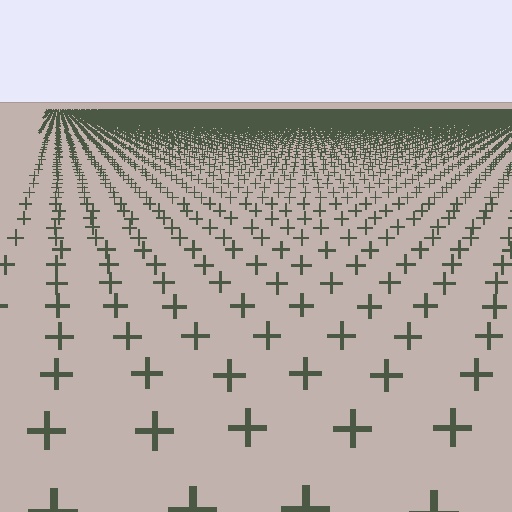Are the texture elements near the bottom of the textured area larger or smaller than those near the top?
Larger. Near the bottom, elements are closer to the viewer and appear at a bigger on-screen size.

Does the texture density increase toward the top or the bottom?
Density increases toward the top.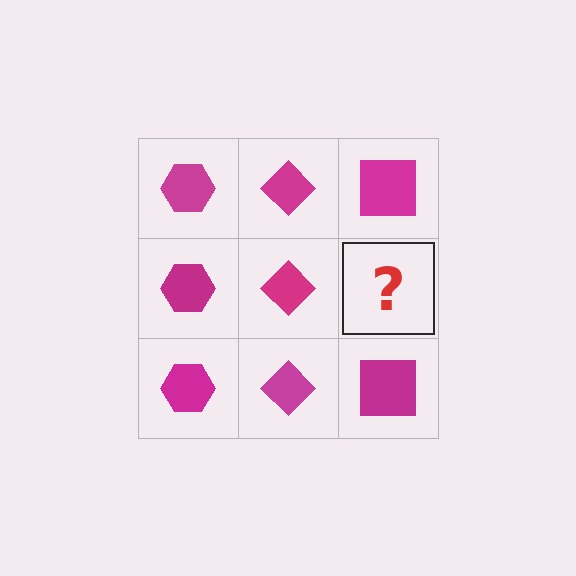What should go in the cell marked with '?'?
The missing cell should contain a magenta square.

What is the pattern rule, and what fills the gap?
The rule is that each column has a consistent shape. The gap should be filled with a magenta square.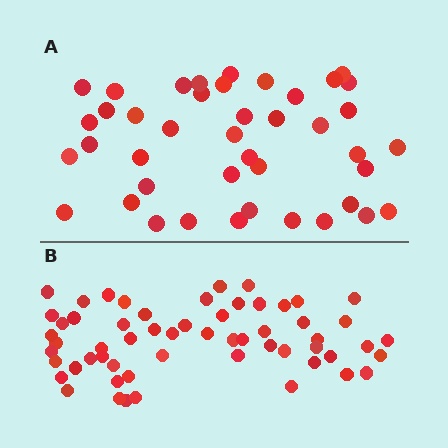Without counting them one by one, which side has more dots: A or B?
Region B (the bottom region) has more dots.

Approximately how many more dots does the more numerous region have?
Region B has approximately 15 more dots than region A.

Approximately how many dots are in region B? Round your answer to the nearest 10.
About 60 dots. (The exact count is 58, which rounds to 60.)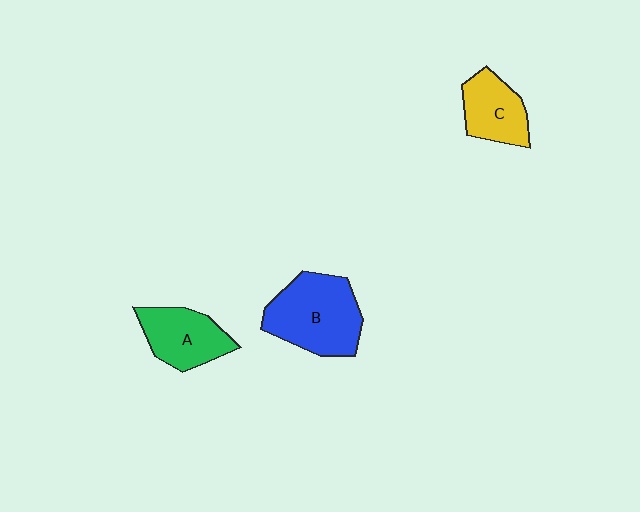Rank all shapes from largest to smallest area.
From largest to smallest: B (blue), A (green), C (yellow).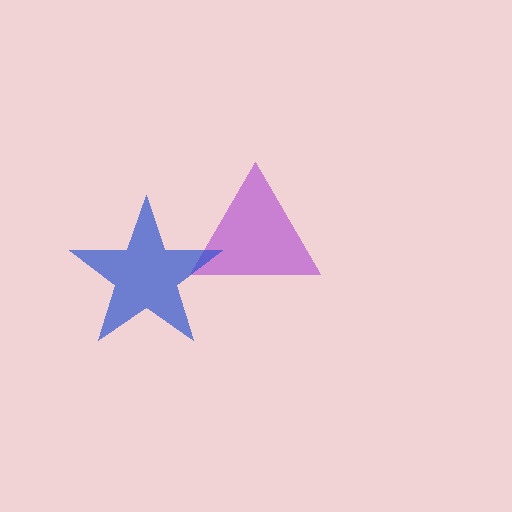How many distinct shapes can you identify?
There are 2 distinct shapes: a purple triangle, a blue star.